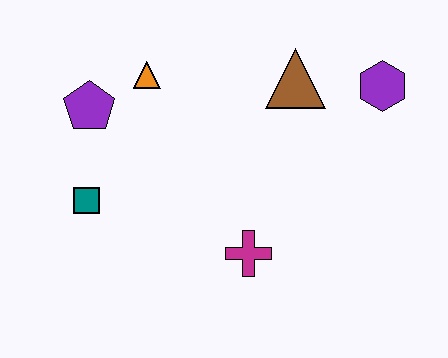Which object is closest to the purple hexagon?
The brown triangle is closest to the purple hexagon.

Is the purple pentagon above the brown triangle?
No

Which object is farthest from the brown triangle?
The teal square is farthest from the brown triangle.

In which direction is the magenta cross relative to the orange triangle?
The magenta cross is below the orange triangle.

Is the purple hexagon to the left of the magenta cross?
No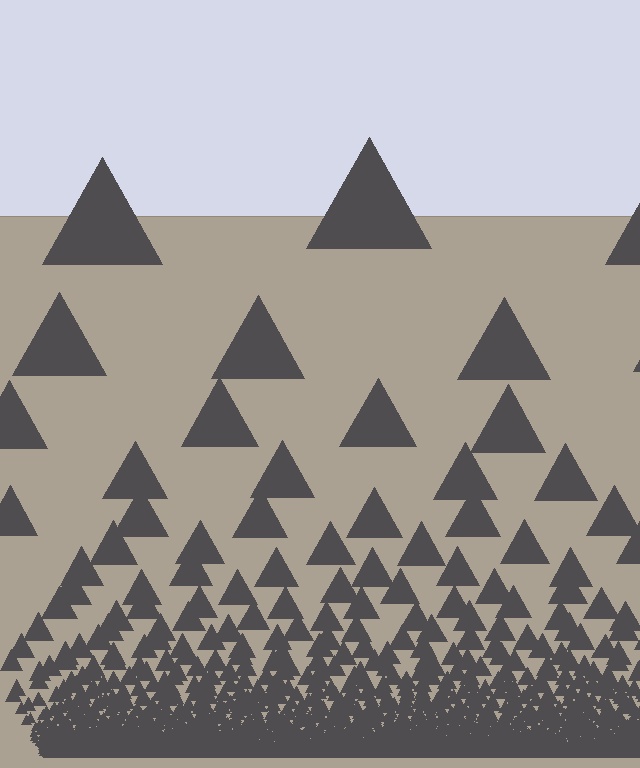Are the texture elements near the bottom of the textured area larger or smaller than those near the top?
Smaller. The gradient is inverted — elements near the bottom are smaller and denser.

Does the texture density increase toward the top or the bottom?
Density increases toward the bottom.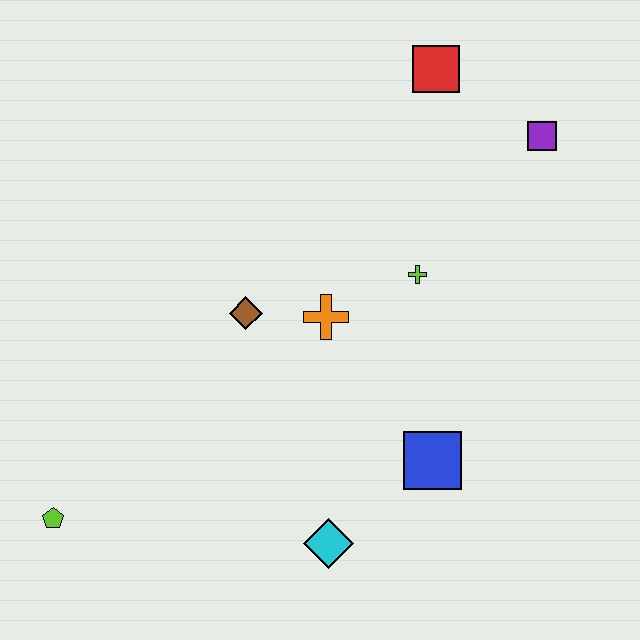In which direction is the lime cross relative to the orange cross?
The lime cross is to the right of the orange cross.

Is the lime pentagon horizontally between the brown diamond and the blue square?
No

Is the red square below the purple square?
No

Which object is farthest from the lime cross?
The lime pentagon is farthest from the lime cross.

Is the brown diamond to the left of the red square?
Yes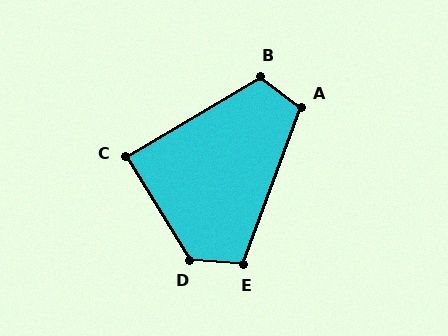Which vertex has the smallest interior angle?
C, at approximately 89 degrees.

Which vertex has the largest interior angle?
D, at approximately 126 degrees.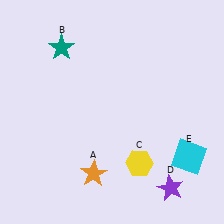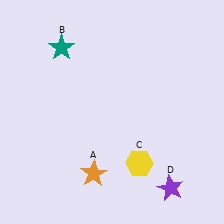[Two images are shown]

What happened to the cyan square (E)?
The cyan square (E) was removed in Image 2. It was in the bottom-right area of Image 1.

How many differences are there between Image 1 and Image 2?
There is 1 difference between the two images.